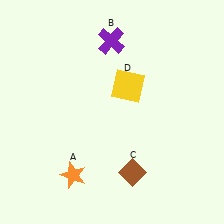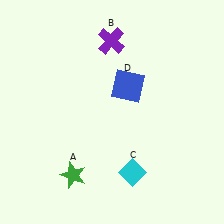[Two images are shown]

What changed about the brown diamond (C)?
In Image 1, C is brown. In Image 2, it changed to cyan.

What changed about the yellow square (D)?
In Image 1, D is yellow. In Image 2, it changed to blue.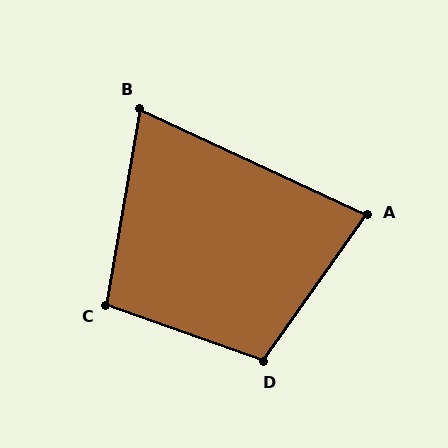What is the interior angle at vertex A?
Approximately 80 degrees (acute).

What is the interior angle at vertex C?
Approximately 100 degrees (obtuse).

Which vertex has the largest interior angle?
D, at approximately 105 degrees.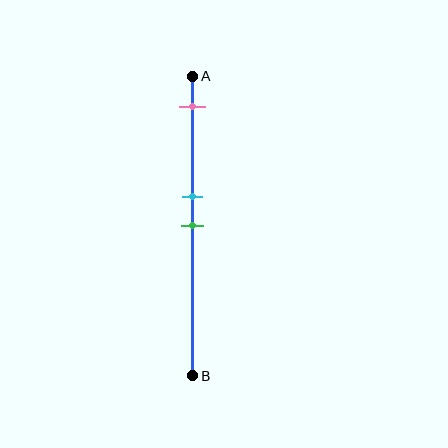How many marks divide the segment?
There are 3 marks dividing the segment.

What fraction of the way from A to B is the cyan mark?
The cyan mark is approximately 40% (0.4) of the way from A to B.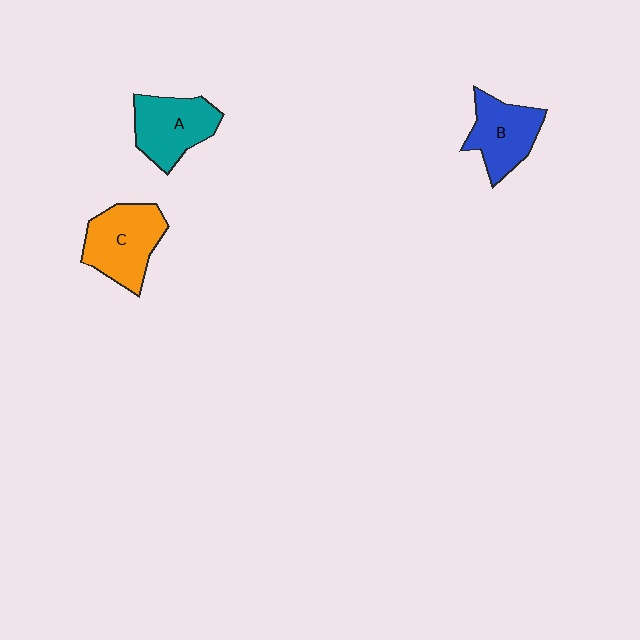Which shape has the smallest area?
Shape B (blue).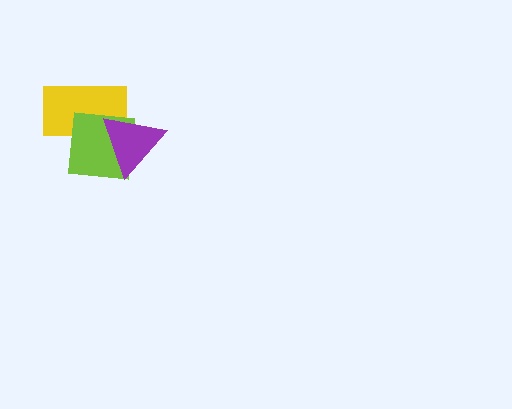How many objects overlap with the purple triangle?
2 objects overlap with the purple triangle.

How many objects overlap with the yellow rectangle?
2 objects overlap with the yellow rectangle.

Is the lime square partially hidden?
Yes, it is partially covered by another shape.